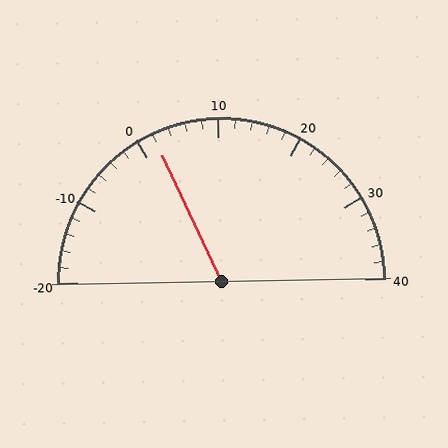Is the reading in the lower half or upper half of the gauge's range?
The reading is in the lower half of the range (-20 to 40).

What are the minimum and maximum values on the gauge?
The gauge ranges from -20 to 40.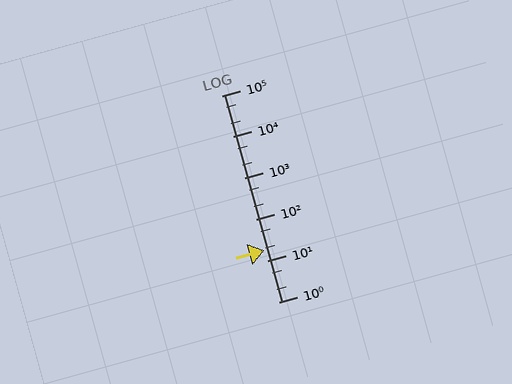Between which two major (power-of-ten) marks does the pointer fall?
The pointer is between 10 and 100.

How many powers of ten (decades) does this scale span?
The scale spans 5 decades, from 1 to 100000.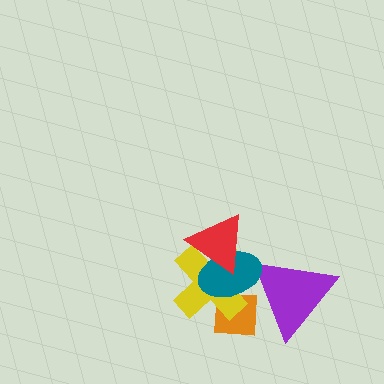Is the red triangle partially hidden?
No, no other shape covers it.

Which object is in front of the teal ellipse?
The red triangle is in front of the teal ellipse.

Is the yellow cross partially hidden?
Yes, it is partially covered by another shape.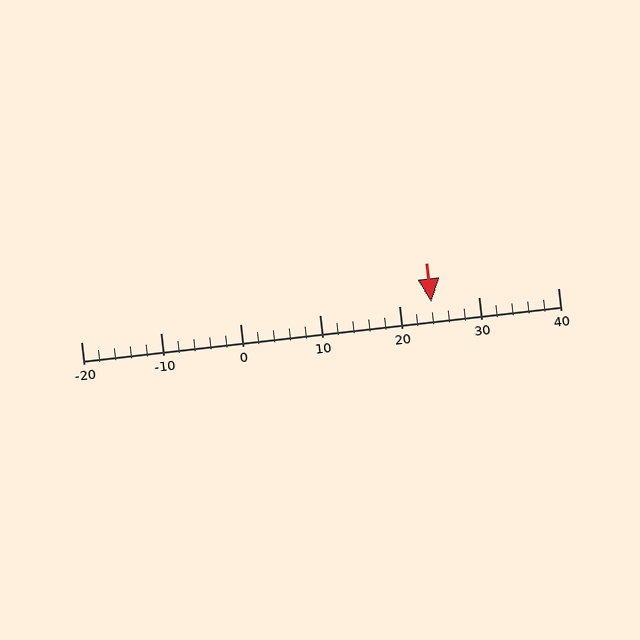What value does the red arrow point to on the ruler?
The red arrow points to approximately 24.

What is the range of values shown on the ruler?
The ruler shows values from -20 to 40.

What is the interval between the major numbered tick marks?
The major tick marks are spaced 10 units apart.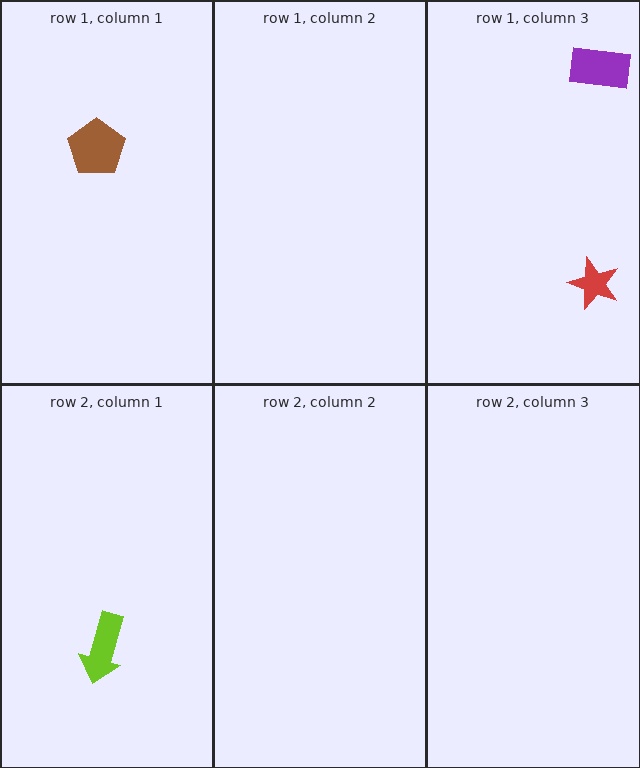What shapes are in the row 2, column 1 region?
The lime arrow.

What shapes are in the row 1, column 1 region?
The brown pentagon.